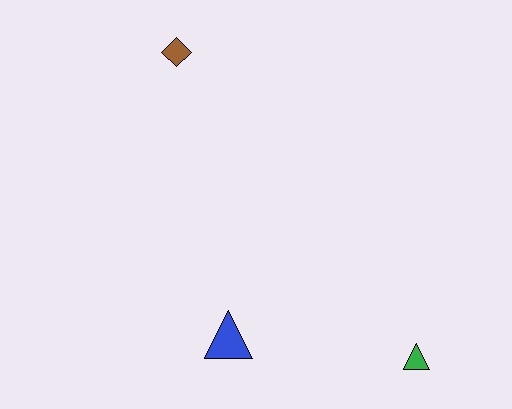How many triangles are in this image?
There are 2 triangles.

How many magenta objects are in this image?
There are no magenta objects.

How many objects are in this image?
There are 3 objects.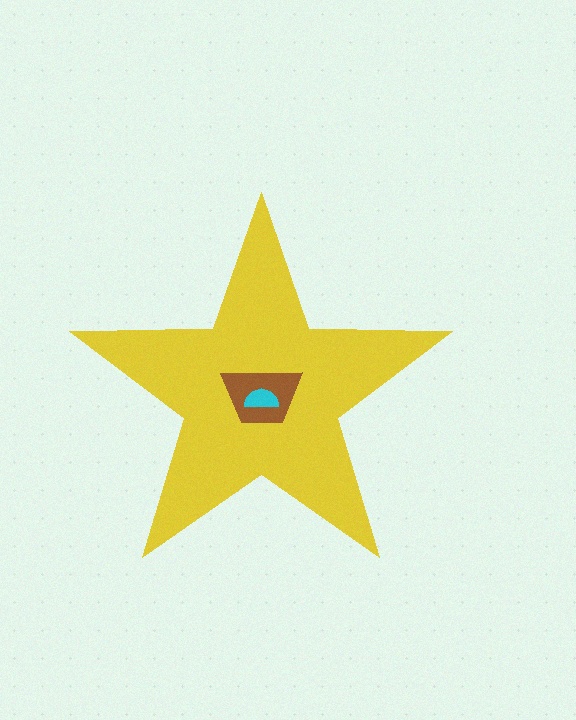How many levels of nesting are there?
3.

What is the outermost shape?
The yellow star.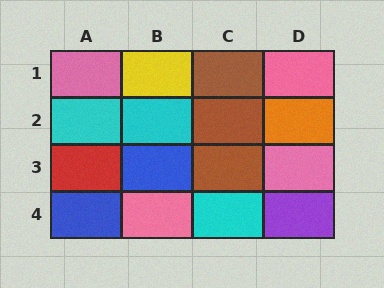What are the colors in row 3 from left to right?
Red, blue, brown, pink.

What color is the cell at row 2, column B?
Cyan.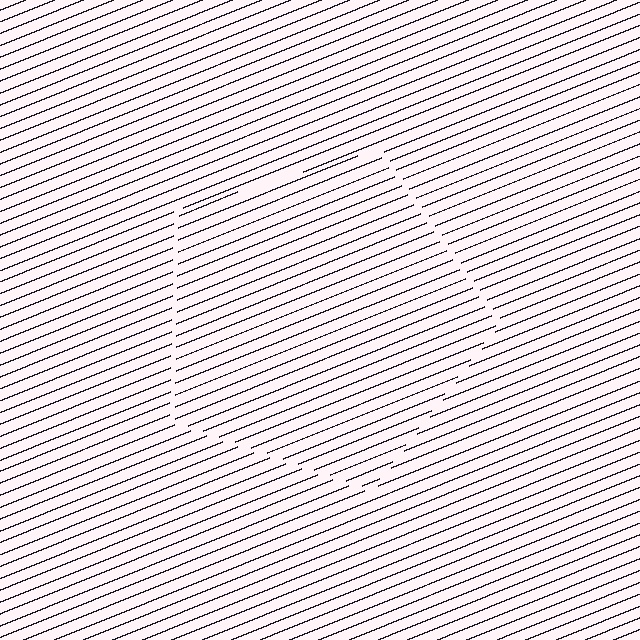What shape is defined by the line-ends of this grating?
An illusory pentagon. The interior of the shape contains the same grating, shifted by half a period — the contour is defined by the phase discontinuity where line-ends from the inner and outer gratings abut.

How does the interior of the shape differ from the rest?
The interior of the shape contains the same grating, shifted by half a period — the contour is defined by the phase discontinuity where line-ends from the inner and outer gratings abut.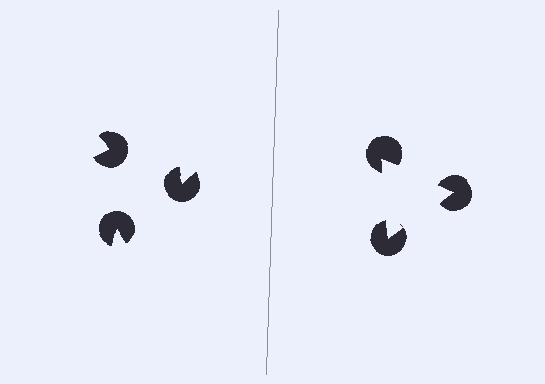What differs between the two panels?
The pac-man discs are positioned identically on both sides; only the wedge orientations differ. On the right they align to a triangle; on the left they are misaligned.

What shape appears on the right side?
An illusory triangle.